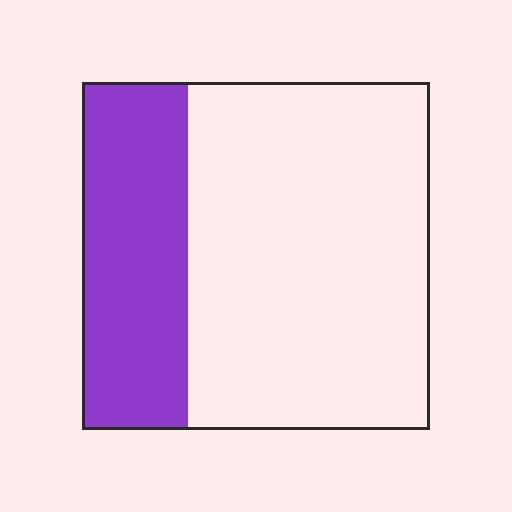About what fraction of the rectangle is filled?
About one third (1/3).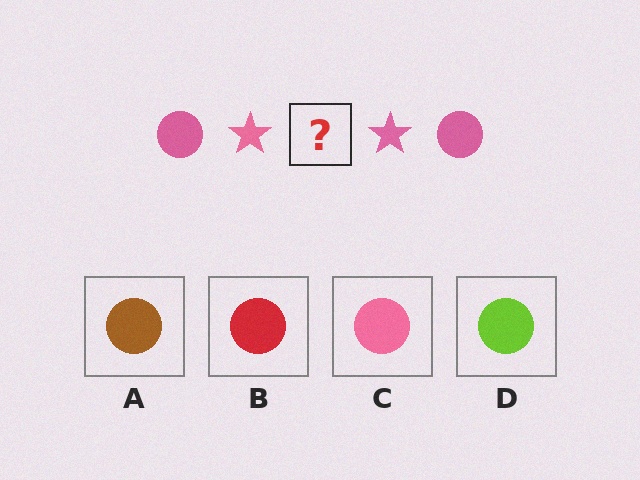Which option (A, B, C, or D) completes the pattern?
C.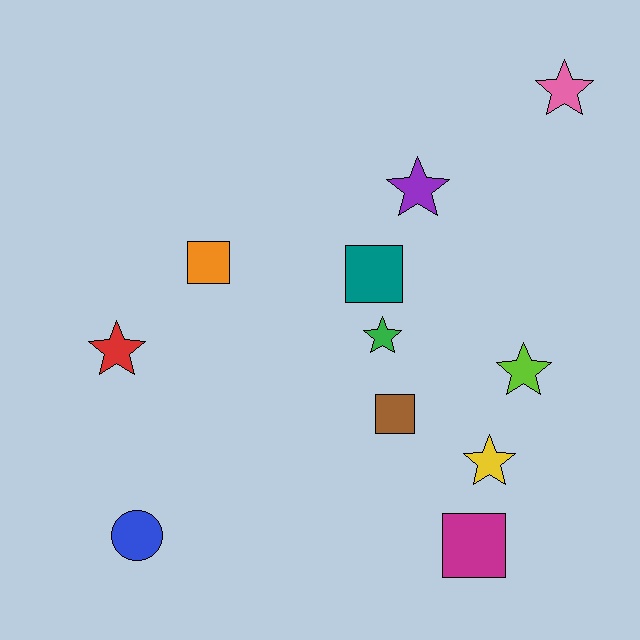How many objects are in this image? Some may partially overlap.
There are 11 objects.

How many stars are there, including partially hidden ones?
There are 6 stars.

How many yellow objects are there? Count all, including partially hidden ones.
There is 1 yellow object.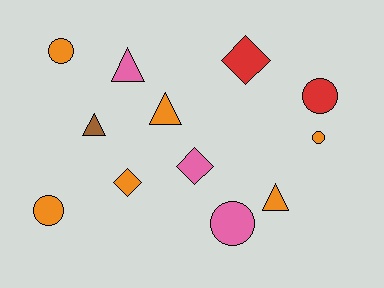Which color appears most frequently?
Orange, with 6 objects.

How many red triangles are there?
There are no red triangles.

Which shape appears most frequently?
Circle, with 5 objects.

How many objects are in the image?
There are 12 objects.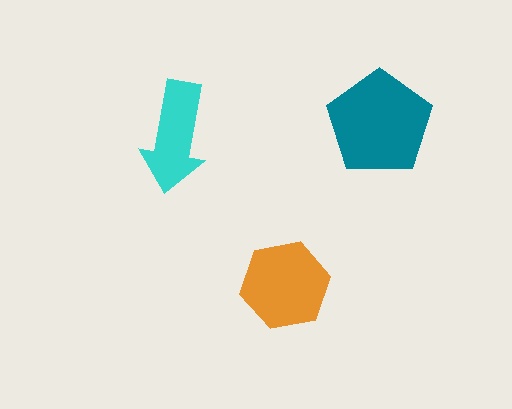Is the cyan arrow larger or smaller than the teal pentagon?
Smaller.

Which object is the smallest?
The cyan arrow.